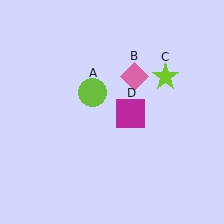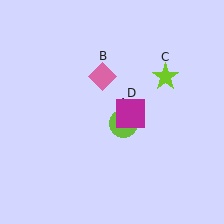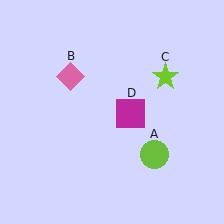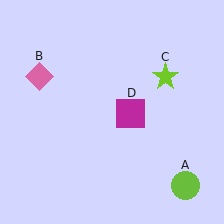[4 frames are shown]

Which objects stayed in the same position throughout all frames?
Lime star (object C) and magenta square (object D) remained stationary.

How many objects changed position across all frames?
2 objects changed position: lime circle (object A), pink diamond (object B).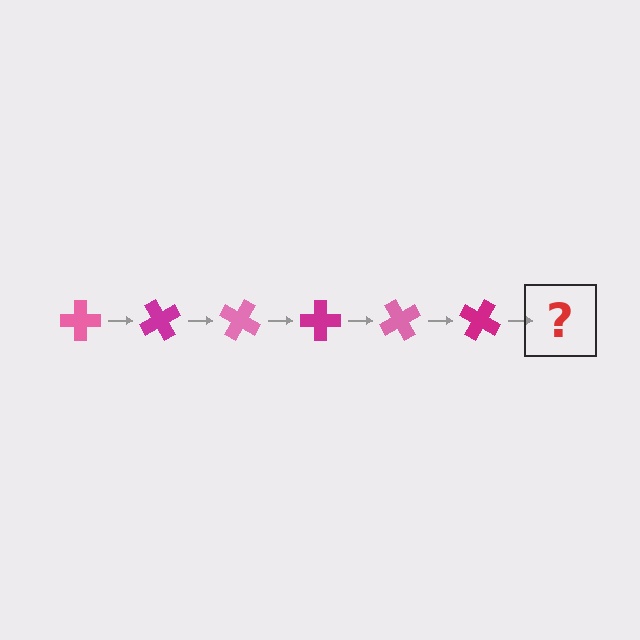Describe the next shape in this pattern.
It should be a pink cross, rotated 360 degrees from the start.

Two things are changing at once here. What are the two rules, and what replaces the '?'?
The two rules are that it rotates 60 degrees each step and the color cycles through pink and magenta. The '?' should be a pink cross, rotated 360 degrees from the start.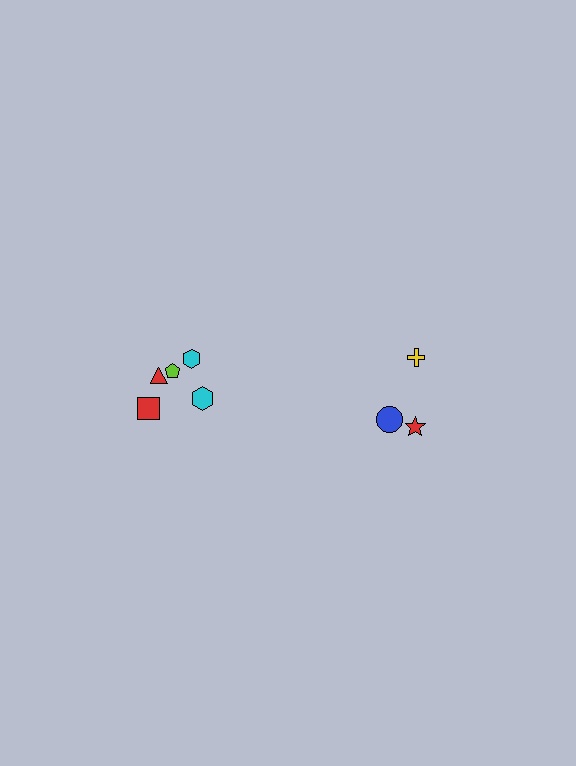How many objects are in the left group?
There are 5 objects.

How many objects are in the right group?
There are 3 objects.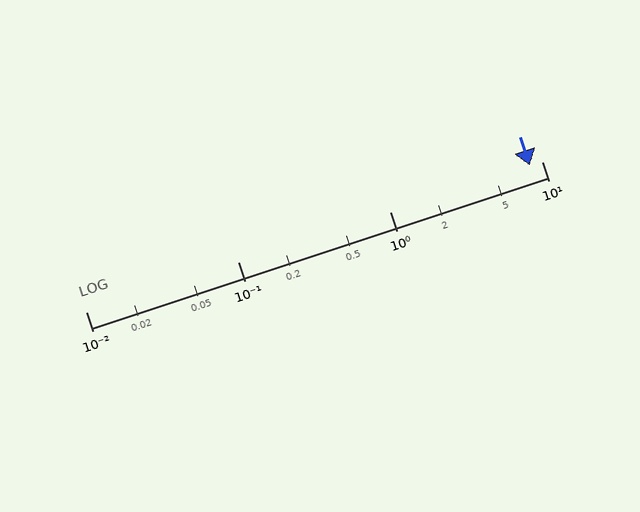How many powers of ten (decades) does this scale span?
The scale spans 3 decades, from 0.01 to 10.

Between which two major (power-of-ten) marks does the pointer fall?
The pointer is between 1 and 10.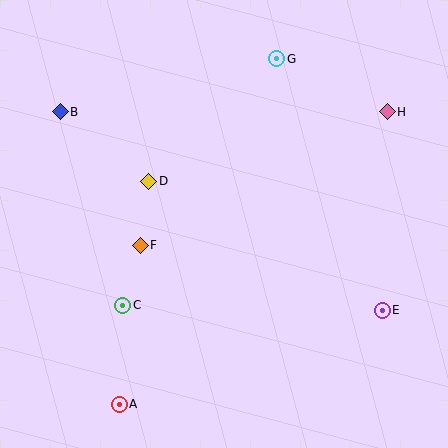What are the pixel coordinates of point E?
Point E is at (382, 310).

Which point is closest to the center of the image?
Point F at (140, 245) is closest to the center.